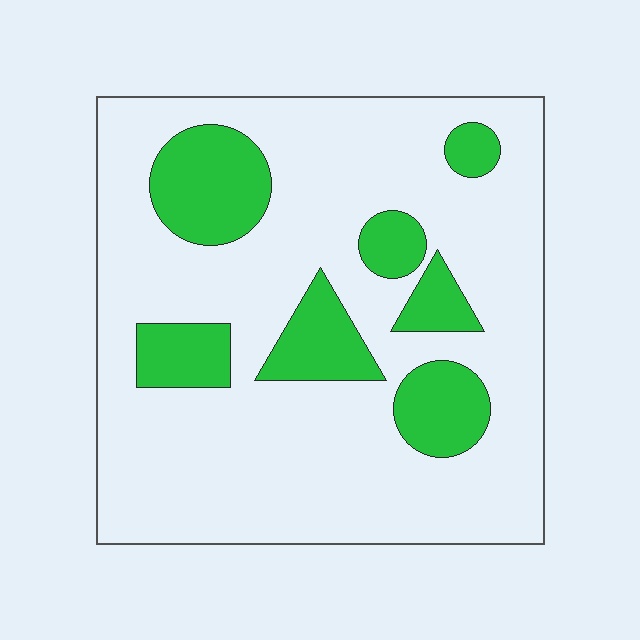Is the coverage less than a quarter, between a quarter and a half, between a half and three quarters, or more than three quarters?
Less than a quarter.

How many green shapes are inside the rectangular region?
7.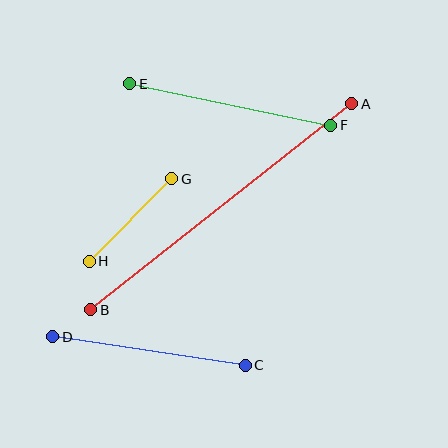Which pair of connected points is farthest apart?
Points A and B are farthest apart.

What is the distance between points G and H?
The distance is approximately 117 pixels.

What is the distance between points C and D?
The distance is approximately 195 pixels.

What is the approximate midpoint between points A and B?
The midpoint is at approximately (221, 207) pixels.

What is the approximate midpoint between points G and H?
The midpoint is at approximately (131, 220) pixels.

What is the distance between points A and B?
The distance is approximately 332 pixels.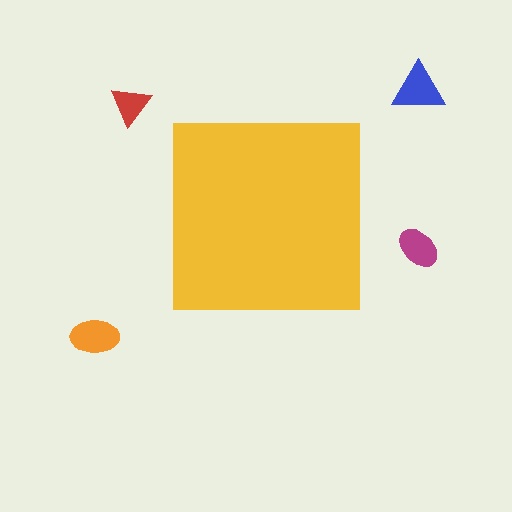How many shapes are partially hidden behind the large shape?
0 shapes are partially hidden.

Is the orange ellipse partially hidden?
No, the orange ellipse is fully visible.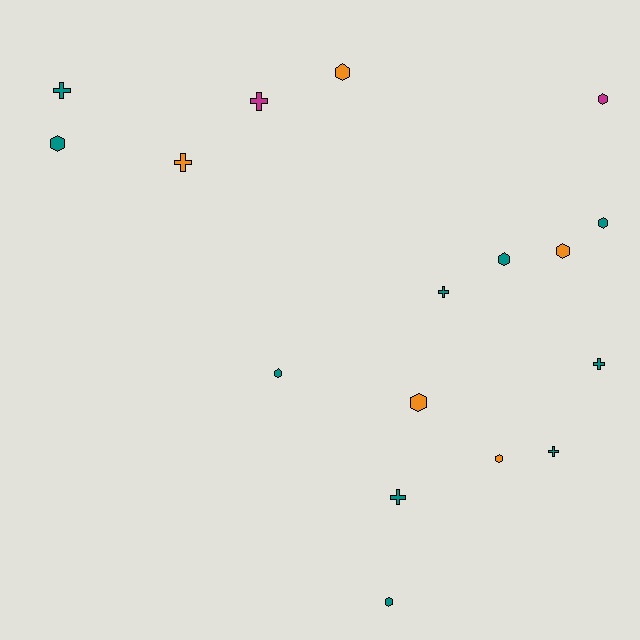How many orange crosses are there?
There is 1 orange cross.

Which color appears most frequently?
Teal, with 10 objects.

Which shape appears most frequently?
Hexagon, with 10 objects.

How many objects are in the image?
There are 17 objects.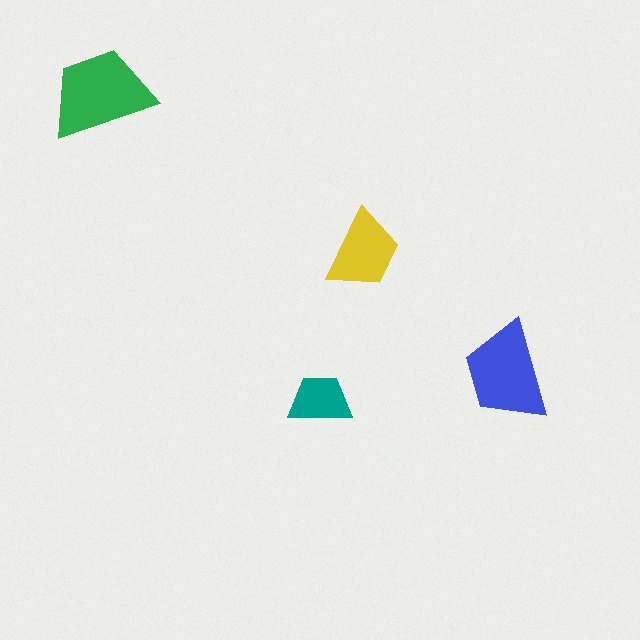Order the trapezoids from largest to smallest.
the green one, the blue one, the yellow one, the teal one.